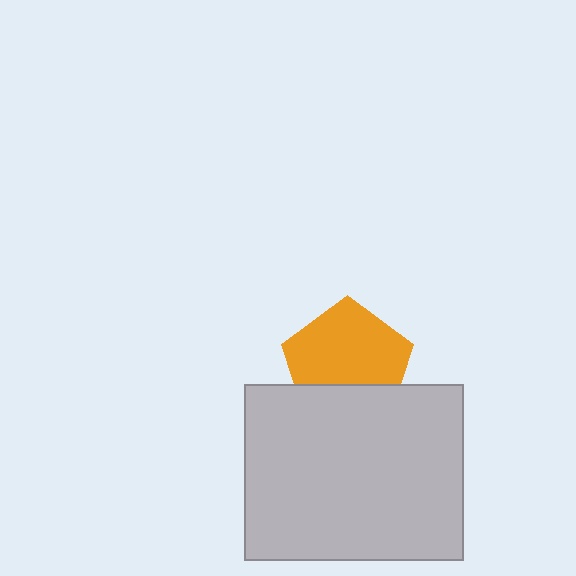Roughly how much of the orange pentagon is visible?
Most of it is visible (roughly 69%).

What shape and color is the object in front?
The object in front is a light gray rectangle.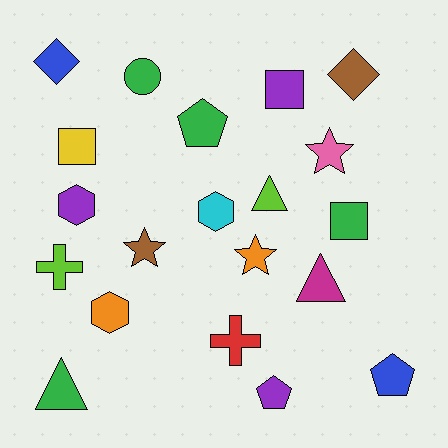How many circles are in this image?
There is 1 circle.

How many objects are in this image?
There are 20 objects.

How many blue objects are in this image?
There are 2 blue objects.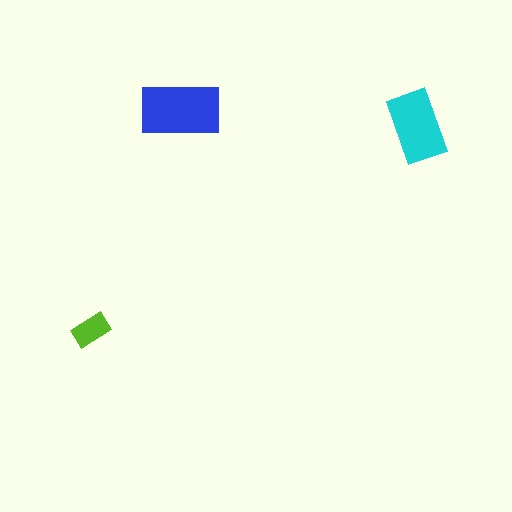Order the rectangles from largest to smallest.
the blue one, the cyan one, the lime one.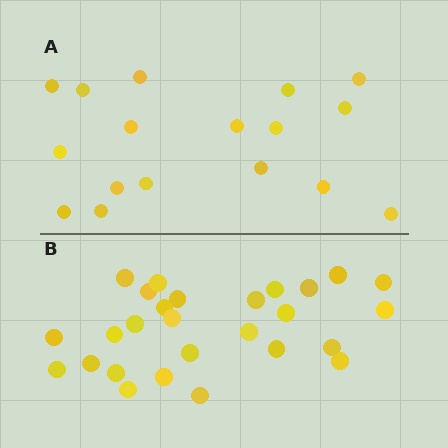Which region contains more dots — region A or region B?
Region B (the bottom region) has more dots.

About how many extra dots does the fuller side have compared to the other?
Region B has roughly 10 or so more dots than region A.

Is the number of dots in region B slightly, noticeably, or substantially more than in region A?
Region B has substantially more. The ratio is roughly 1.6 to 1.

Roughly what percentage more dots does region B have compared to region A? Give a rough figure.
About 60% more.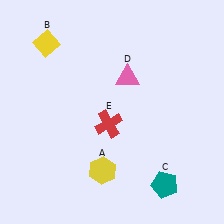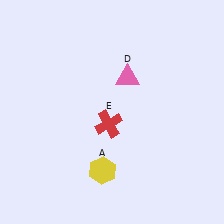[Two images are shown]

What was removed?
The yellow diamond (B), the teal pentagon (C) were removed in Image 2.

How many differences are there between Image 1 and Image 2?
There are 2 differences between the two images.